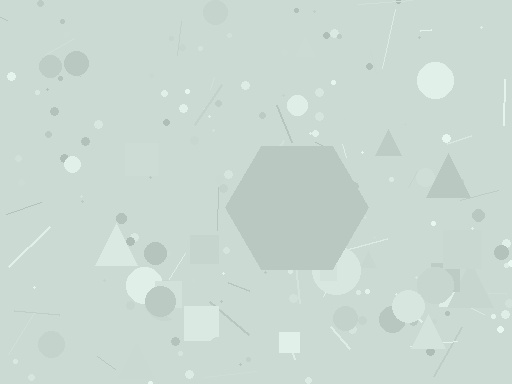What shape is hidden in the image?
A hexagon is hidden in the image.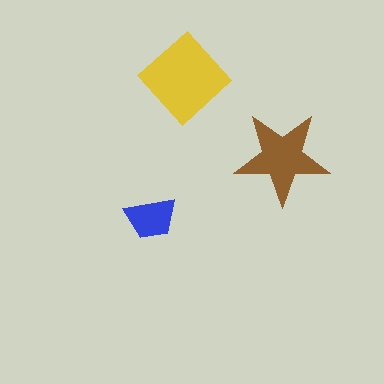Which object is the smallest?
The blue trapezoid.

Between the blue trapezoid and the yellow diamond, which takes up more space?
The yellow diamond.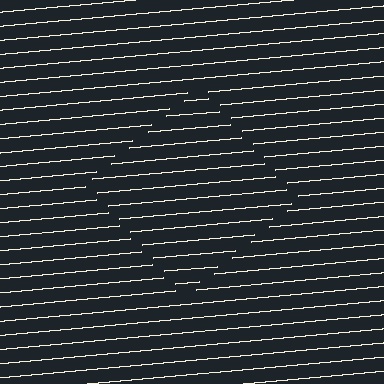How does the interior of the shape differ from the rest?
The interior of the shape contains the same grating, shifted by half a period — the contour is defined by the phase discontinuity where line-ends from the inner and outer gratings abut.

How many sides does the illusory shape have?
4 sides — the line-ends trace a square.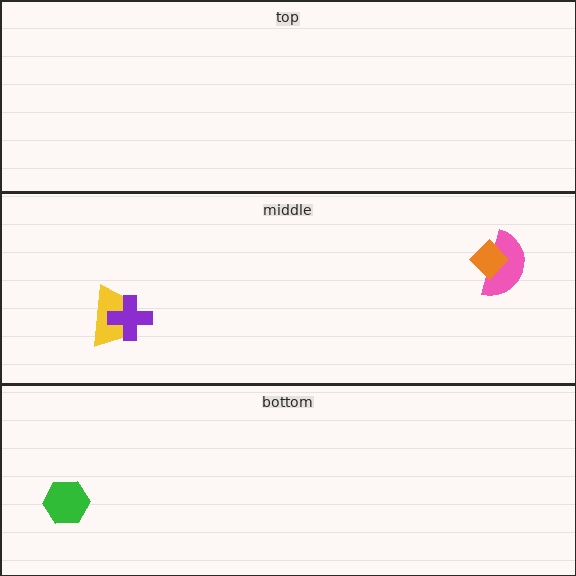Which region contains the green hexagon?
The bottom region.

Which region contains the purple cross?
The middle region.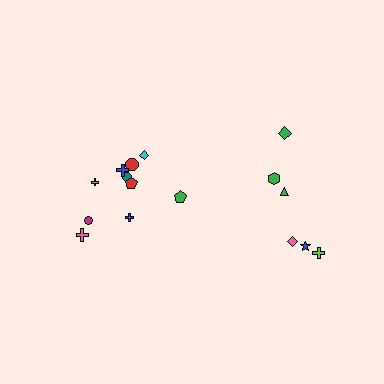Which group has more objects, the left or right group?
The left group.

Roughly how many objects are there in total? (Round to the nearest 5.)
Roughly 15 objects in total.